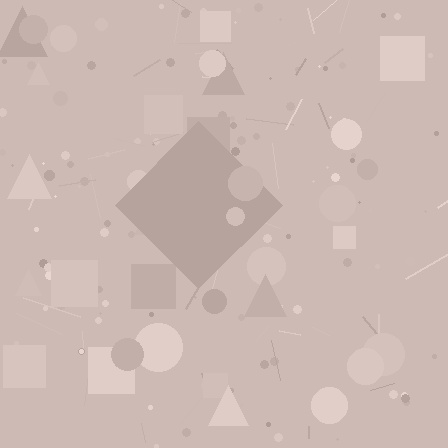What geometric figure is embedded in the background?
A diamond is embedded in the background.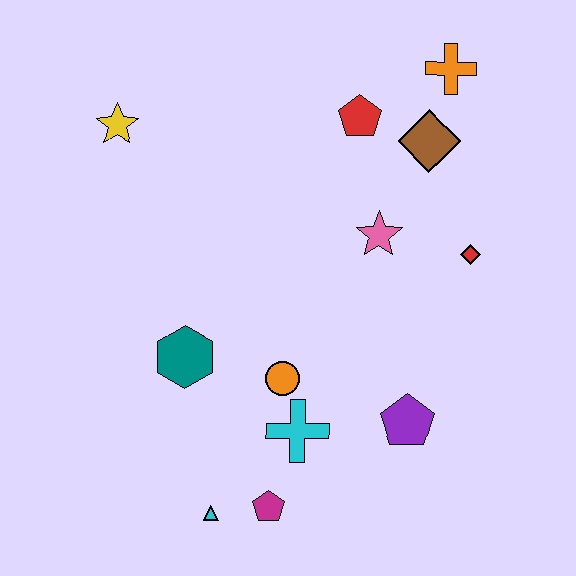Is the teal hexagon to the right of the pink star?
No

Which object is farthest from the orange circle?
The orange cross is farthest from the orange circle.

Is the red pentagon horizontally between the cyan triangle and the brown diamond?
Yes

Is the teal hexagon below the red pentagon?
Yes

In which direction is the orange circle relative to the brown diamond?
The orange circle is below the brown diamond.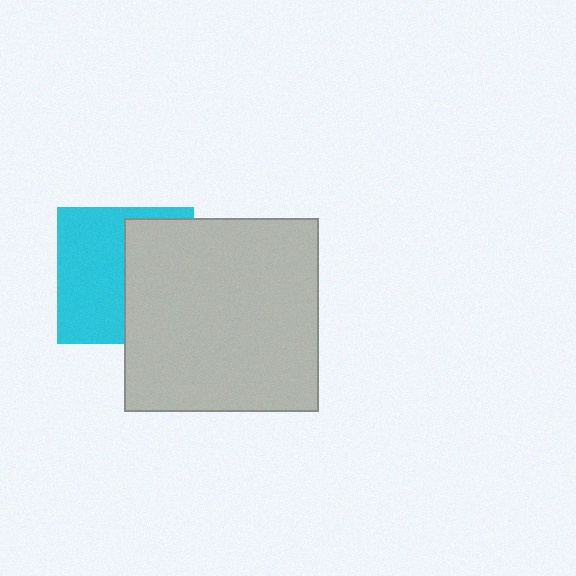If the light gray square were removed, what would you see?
You would see the complete cyan square.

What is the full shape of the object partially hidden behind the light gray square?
The partially hidden object is a cyan square.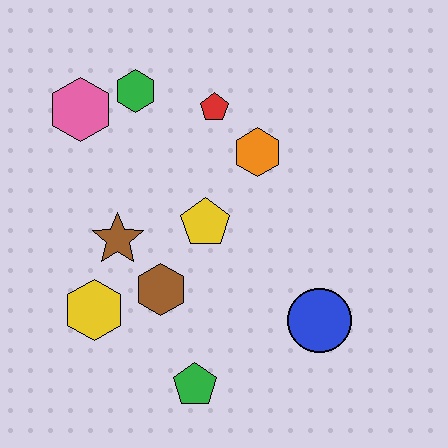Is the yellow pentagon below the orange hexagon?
Yes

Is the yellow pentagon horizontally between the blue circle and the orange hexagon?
No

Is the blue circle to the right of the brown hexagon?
Yes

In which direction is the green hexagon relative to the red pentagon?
The green hexagon is to the left of the red pentagon.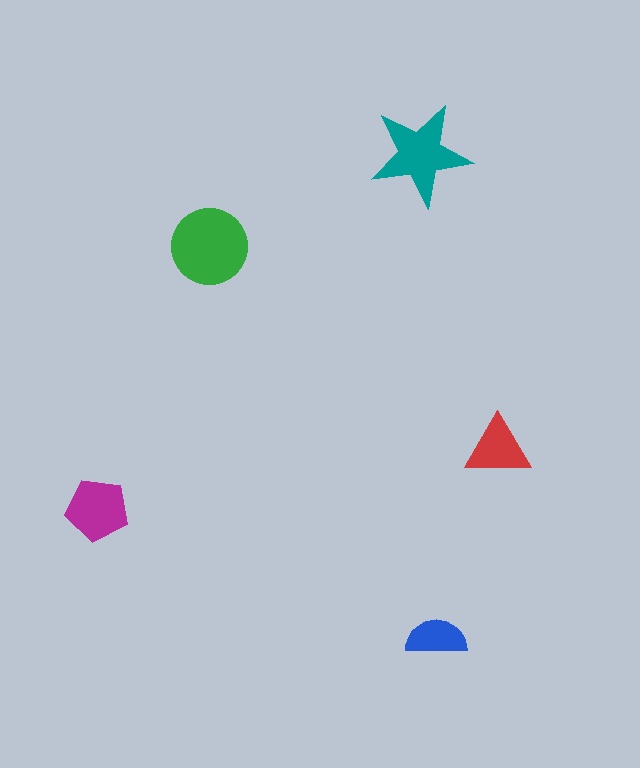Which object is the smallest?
The blue semicircle.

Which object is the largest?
The green circle.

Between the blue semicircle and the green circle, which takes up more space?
The green circle.